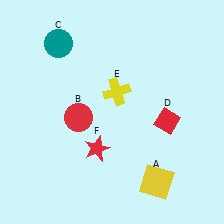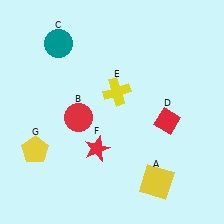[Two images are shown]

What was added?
A yellow pentagon (G) was added in Image 2.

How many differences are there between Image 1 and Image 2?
There is 1 difference between the two images.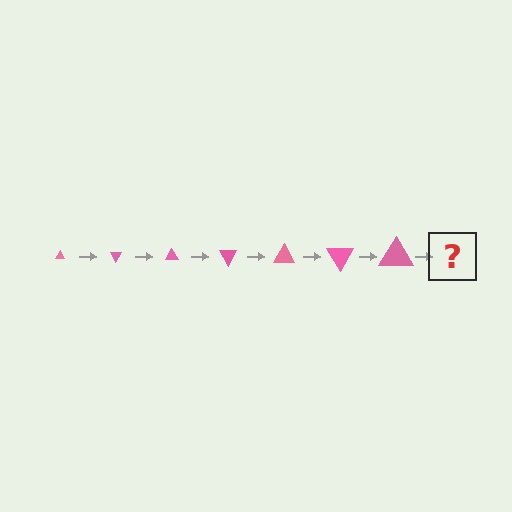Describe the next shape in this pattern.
It should be a triangle, larger than the previous one and rotated 420 degrees from the start.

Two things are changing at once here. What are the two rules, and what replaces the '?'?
The two rules are that the triangle grows larger each step and it rotates 60 degrees each step. The '?' should be a triangle, larger than the previous one and rotated 420 degrees from the start.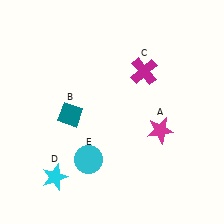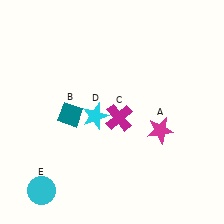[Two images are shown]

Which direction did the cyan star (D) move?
The cyan star (D) moved up.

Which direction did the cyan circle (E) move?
The cyan circle (E) moved left.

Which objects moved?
The objects that moved are: the magenta cross (C), the cyan star (D), the cyan circle (E).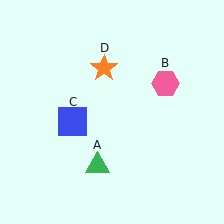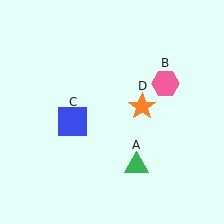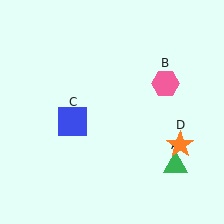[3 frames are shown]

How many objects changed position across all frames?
2 objects changed position: green triangle (object A), orange star (object D).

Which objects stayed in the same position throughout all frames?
Pink hexagon (object B) and blue square (object C) remained stationary.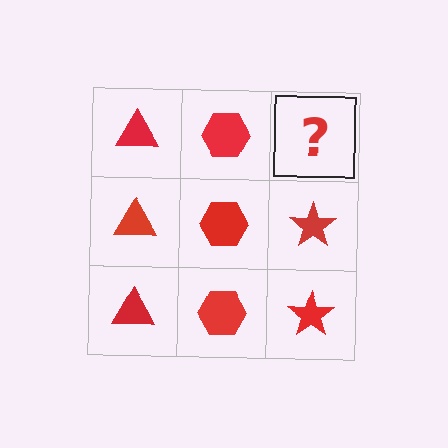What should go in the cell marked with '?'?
The missing cell should contain a red star.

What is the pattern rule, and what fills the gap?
The rule is that each column has a consistent shape. The gap should be filled with a red star.